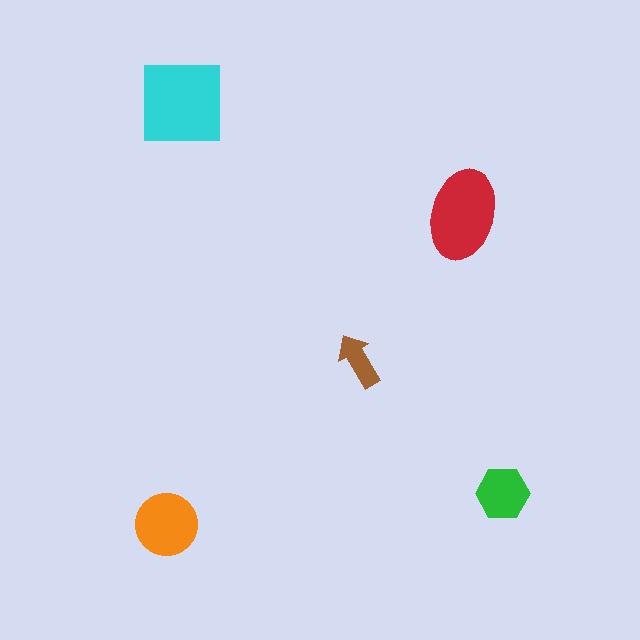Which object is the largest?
The cyan square.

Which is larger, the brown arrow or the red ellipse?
The red ellipse.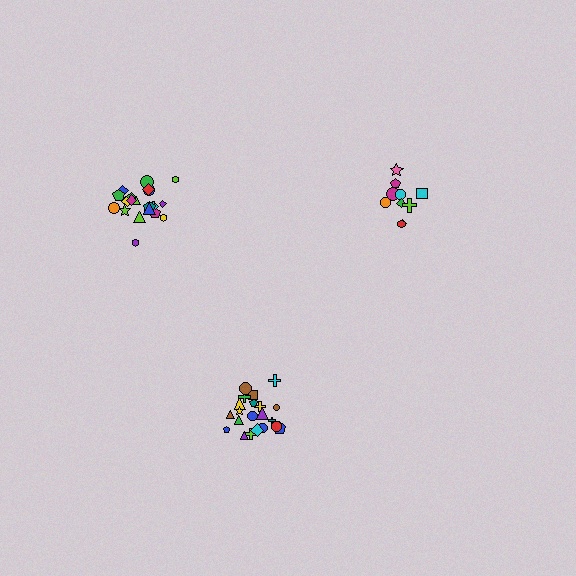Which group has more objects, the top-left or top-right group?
The top-left group.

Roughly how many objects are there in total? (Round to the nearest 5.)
Roughly 55 objects in total.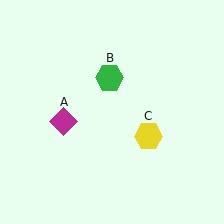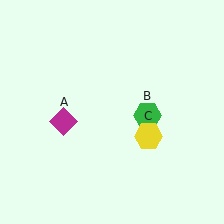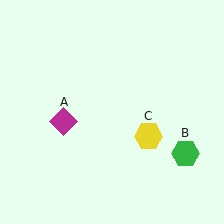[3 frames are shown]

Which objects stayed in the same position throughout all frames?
Magenta diamond (object A) and yellow hexagon (object C) remained stationary.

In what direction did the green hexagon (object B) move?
The green hexagon (object B) moved down and to the right.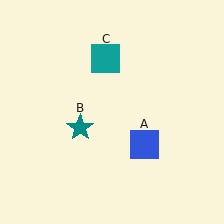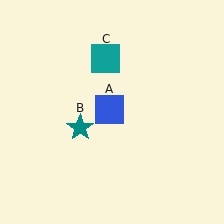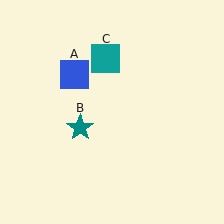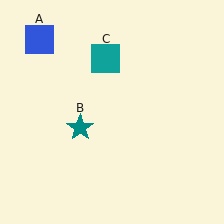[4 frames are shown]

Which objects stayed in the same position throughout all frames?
Teal star (object B) and teal square (object C) remained stationary.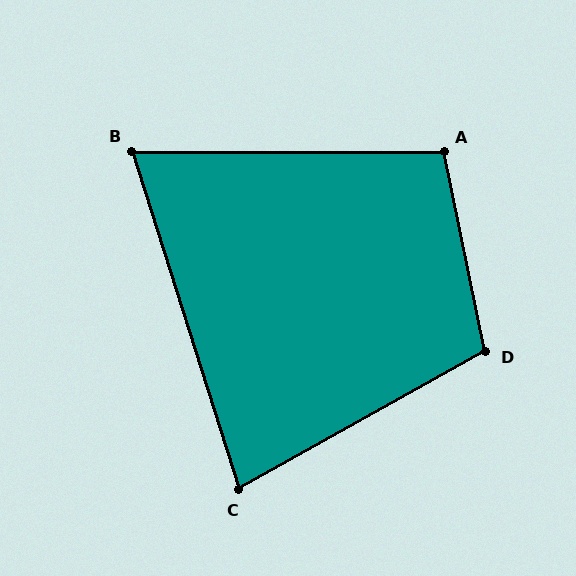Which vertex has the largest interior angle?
D, at approximately 108 degrees.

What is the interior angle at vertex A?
Approximately 102 degrees (obtuse).